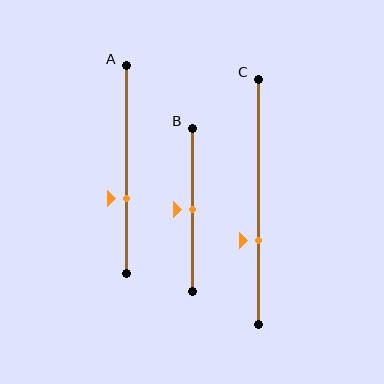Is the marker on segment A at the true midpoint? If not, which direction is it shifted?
No, the marker on segment A is shifted downward by about 14% of the segment length.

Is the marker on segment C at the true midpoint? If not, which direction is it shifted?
No, the marker on segment C is shifted downward by about 16% of the segment length.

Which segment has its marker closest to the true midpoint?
Segment B has its marker closest to the true midpoint.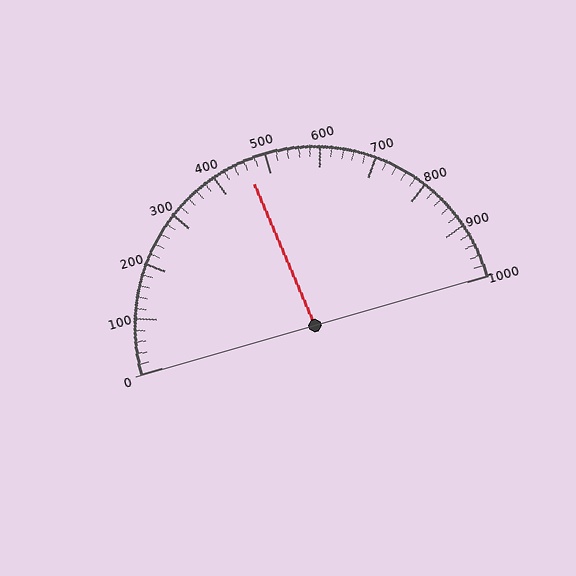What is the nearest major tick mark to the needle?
The nearest major tick mark is 500.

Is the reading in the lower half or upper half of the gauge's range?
The reading is in the lower half of the range (0 to 1000).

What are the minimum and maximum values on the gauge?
The gauge ranges from 0 to 1000.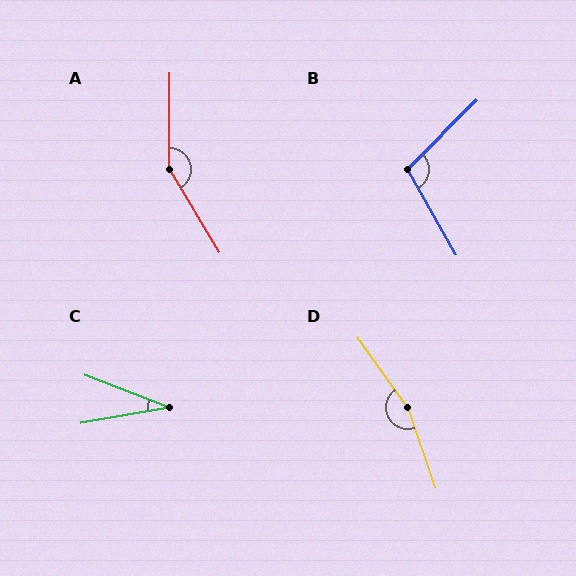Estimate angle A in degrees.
Approximately 148 degrees.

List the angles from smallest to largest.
C (31°), B (106°), A (148°), D (163°).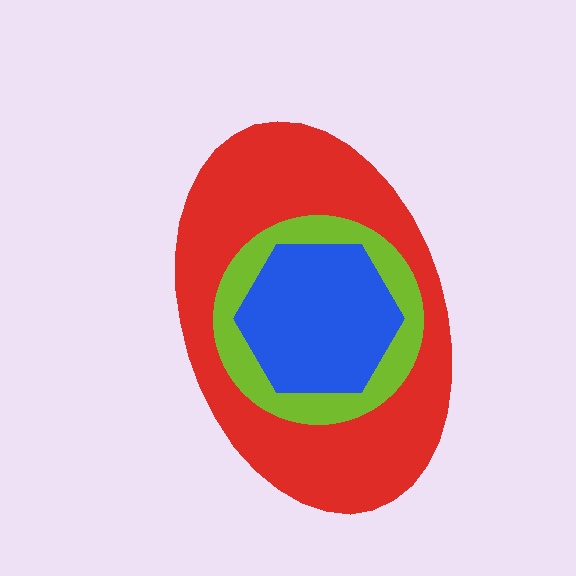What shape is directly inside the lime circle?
The blue hexagon.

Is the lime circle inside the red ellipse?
Yes.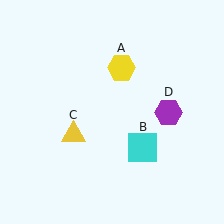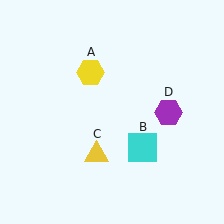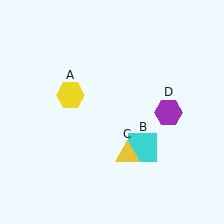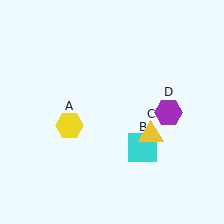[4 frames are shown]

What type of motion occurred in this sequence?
The yellow hexagon (object A), yellow triangle (object C) rotated counterclockwise around the center of the scene.